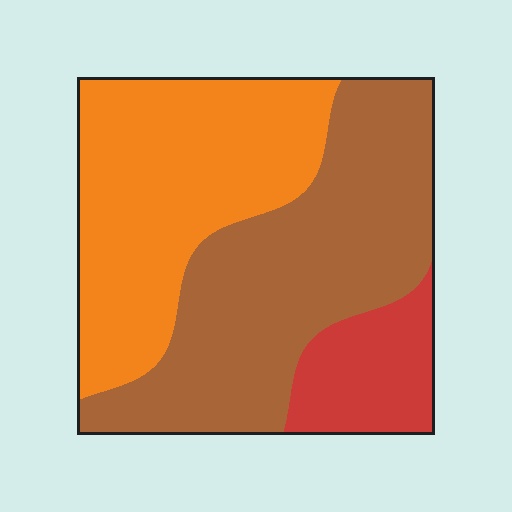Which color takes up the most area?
Brown, at roughly 45%.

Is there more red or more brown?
Brown.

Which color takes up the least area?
Red, at roughly 15%.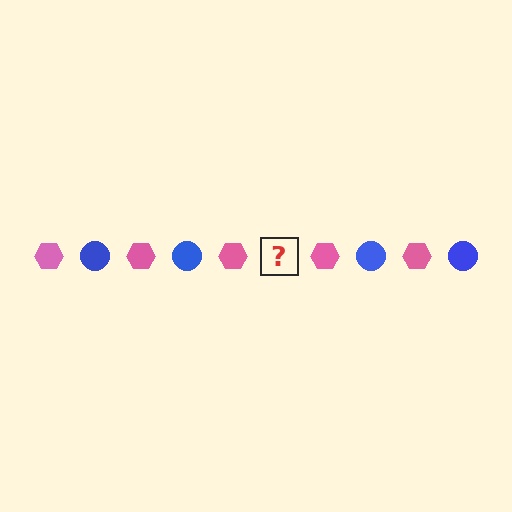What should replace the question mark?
The question mark should be replaced with a blue circle.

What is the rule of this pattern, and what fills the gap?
The rule is that the pattern alternates between pink hexagon and blue circle. The gap should be filled with a blue circle.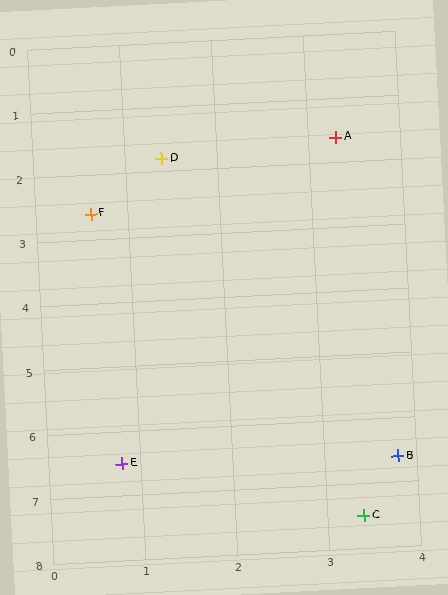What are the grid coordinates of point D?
Point D is at approximately (1.4, 1.8).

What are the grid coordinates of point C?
Point C is at approximately (3.4, 7.5).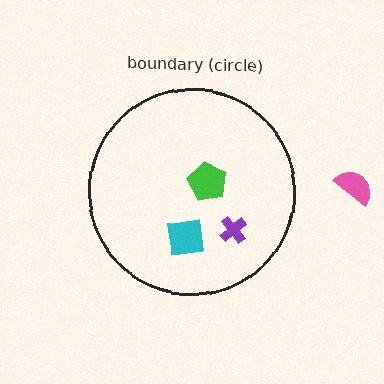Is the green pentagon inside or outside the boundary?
Inside.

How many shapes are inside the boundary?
3 inside, 1 outside.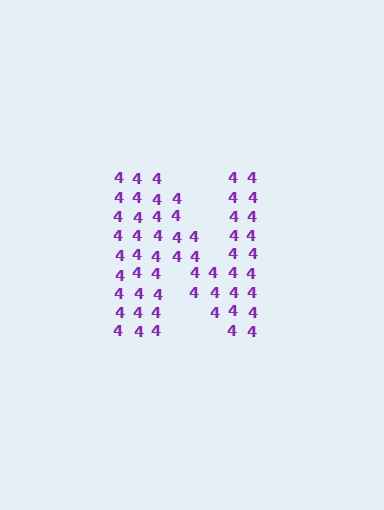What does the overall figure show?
The overall figure shows the letter N.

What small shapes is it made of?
It is made of small digit 4's.